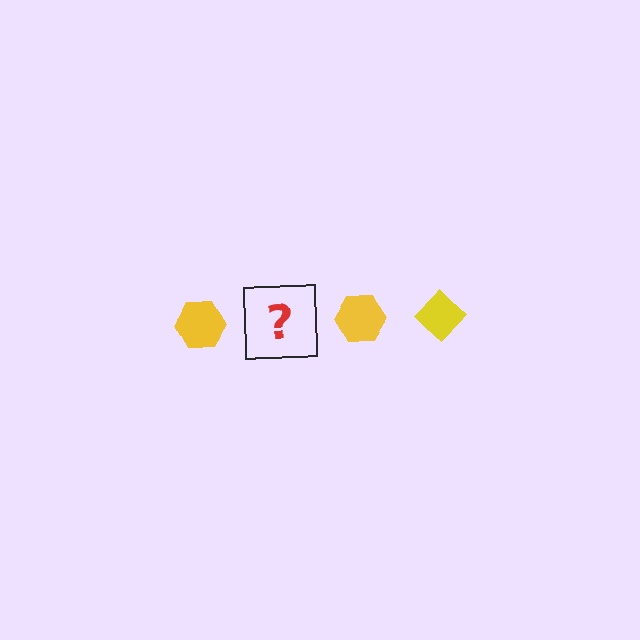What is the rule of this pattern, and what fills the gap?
The rule is that the pattern cycles through hexagon, diamond shapes in yellow. The gap should be filled with a yellow diamond.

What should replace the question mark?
The question mark should be replaced with a yellow diamond.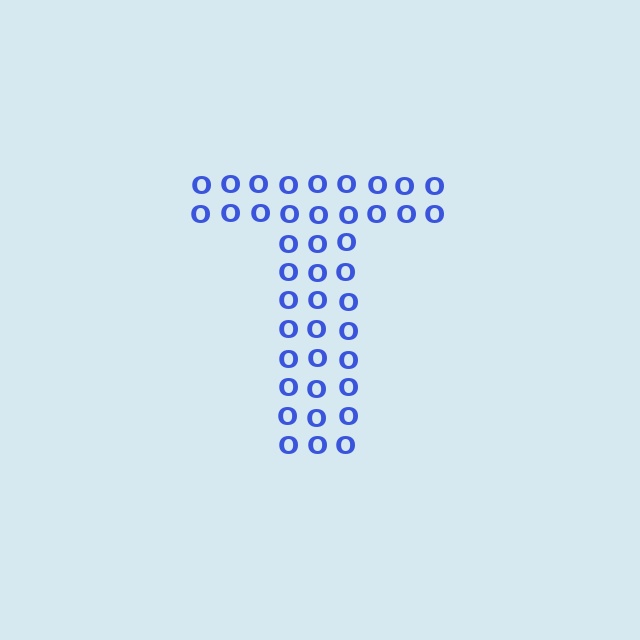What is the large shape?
The large shape is the letter T.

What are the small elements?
The small elements are letter O's.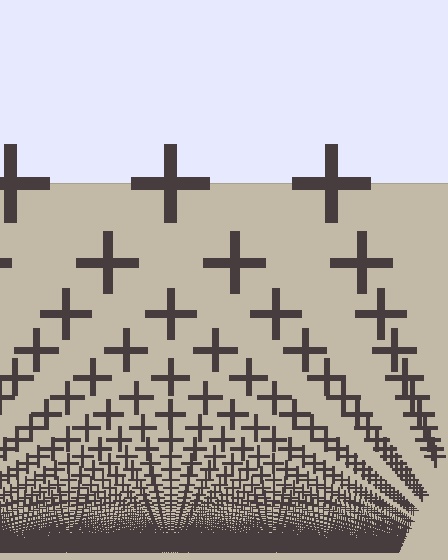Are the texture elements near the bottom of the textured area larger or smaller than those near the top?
Smaller. The gradient is inverted — elements near the bottom are smaller and denser.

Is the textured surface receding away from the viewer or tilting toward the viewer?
The surface appears to tilt toward the viewer. Texture elements get larger and sparser toward the top.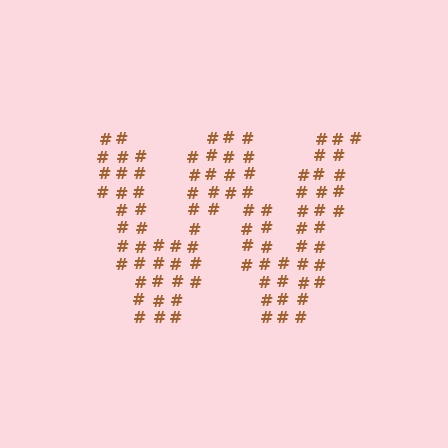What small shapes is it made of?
It is made of small hash symbols.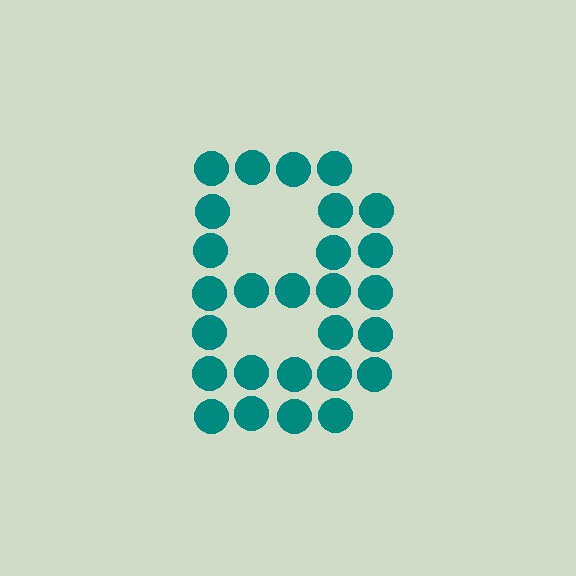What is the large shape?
The large shape is the letter B.